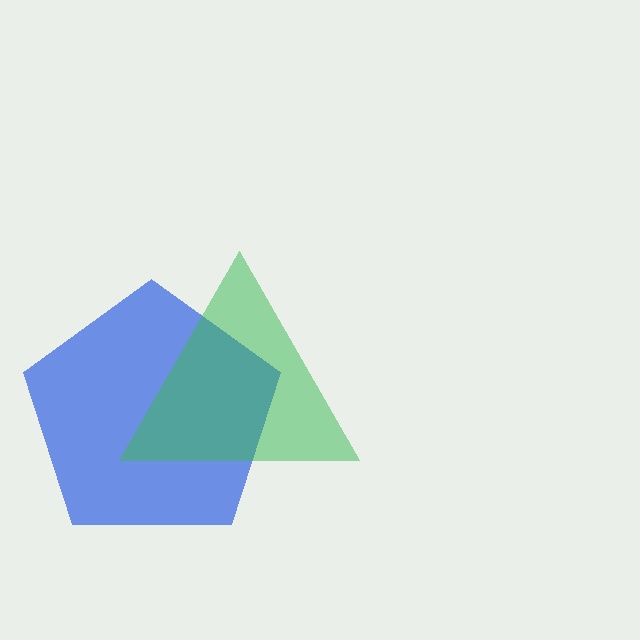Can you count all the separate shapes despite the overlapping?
Yes, there are 2 separate shapes.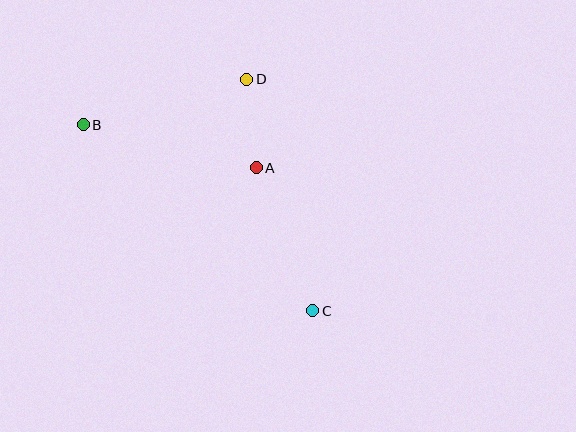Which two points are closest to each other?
Points A and D are closest to each other.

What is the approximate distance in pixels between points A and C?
The distance between A and C is approximately 154 pixels.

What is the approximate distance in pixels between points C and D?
The distance between C and D is approximately 241 pixels.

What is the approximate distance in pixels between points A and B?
The distance between A and B is approximately 178 pixels.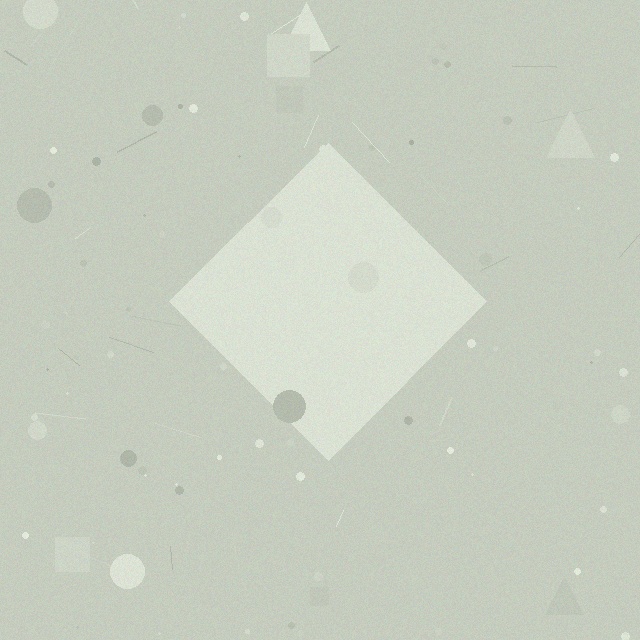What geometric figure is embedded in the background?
A diamond is embedded in the background.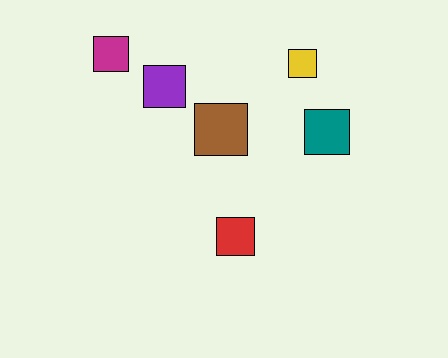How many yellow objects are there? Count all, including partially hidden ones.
There is 1 yellow object.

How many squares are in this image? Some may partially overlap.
There are 6 squares.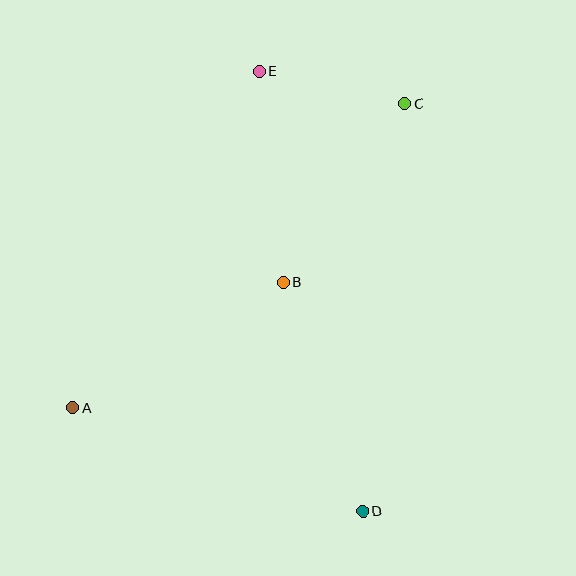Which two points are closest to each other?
Points C and E are closest to each other.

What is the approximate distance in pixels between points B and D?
The distance between B and D is approximately 243 pixels.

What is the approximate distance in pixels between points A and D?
The distance between A and D is approximately 308 pixels.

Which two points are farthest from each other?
Points D and E are farthest from each other.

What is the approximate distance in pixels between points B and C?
The distance between B and C is approximately 216 pixels.